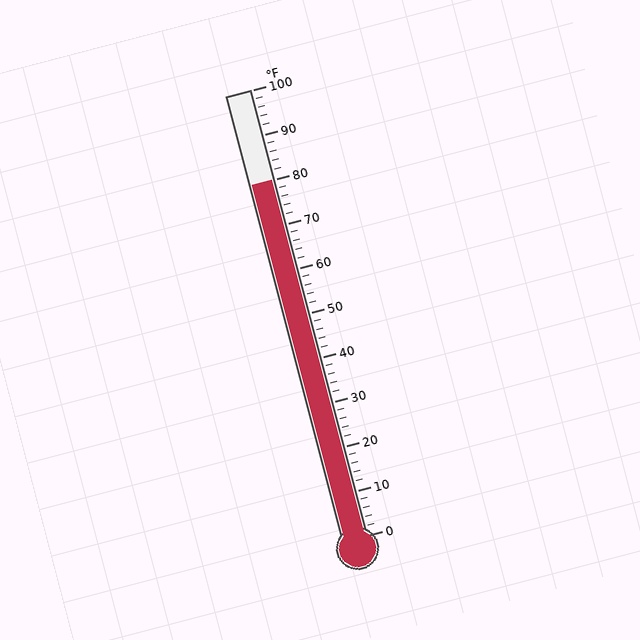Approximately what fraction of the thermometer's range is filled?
The thermometer is filled to approximately 80% of its range.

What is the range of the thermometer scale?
The thermometer scale ranges from 0°F to 100°F.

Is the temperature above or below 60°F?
The temperature is above 60°F.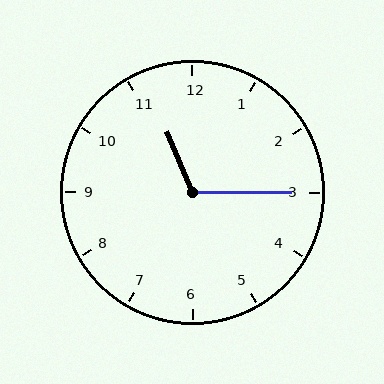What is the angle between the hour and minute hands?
Approximately 112 degrees.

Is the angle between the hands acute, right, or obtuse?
It is obtuse.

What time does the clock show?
11:15.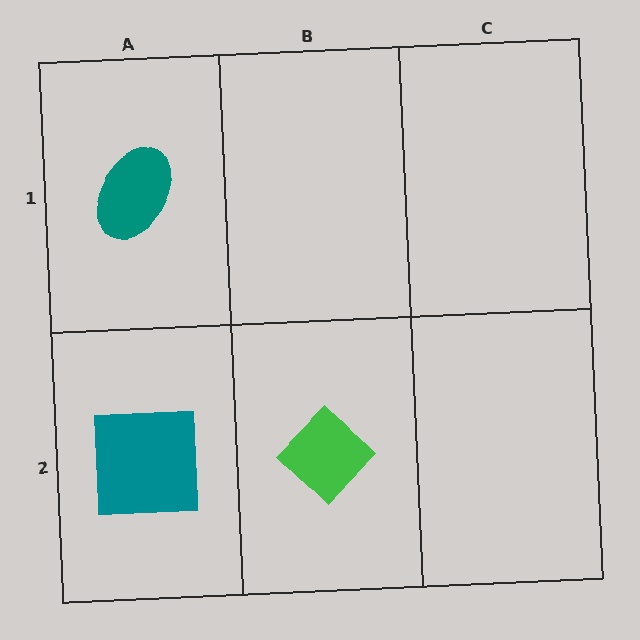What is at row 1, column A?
A teal ellipse.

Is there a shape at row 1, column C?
No, that cell is empty.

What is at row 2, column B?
A green diamond.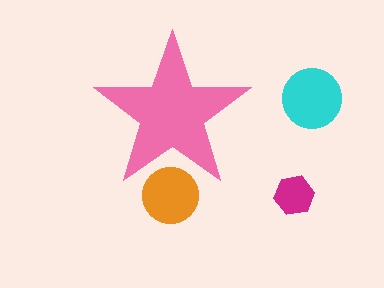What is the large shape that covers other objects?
A pink star.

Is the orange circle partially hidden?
Yes, the orange circle is partially hidden behind the pink star.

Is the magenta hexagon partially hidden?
No, the magenta hexagon is fully visible.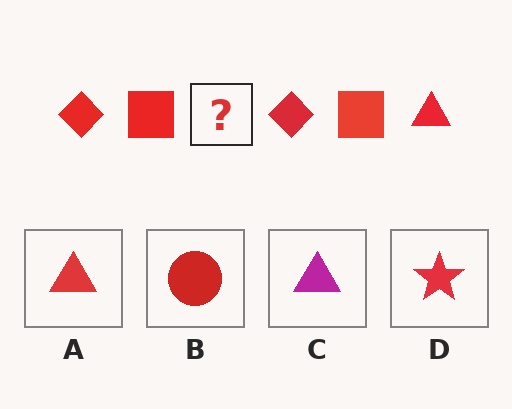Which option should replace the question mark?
Option A.